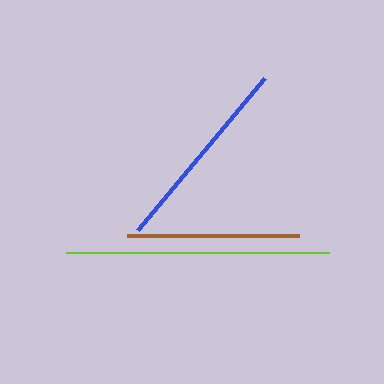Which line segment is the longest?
The lime line is the longest at approximately 264 pixels.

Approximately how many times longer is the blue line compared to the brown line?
The blue line is approximately 1.2 times the length of the brown line.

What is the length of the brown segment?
The brown segment is approximately 172 pixels long.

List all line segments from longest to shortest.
From longest to shortest: lime, blue, brown.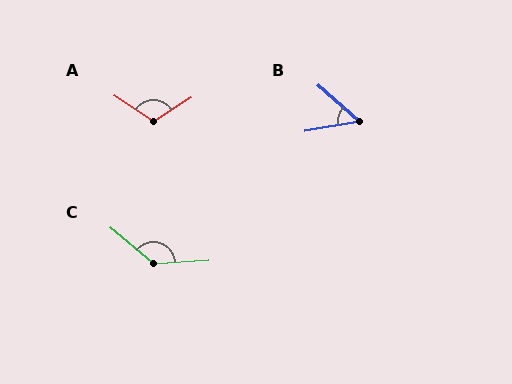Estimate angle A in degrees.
Approximately 114 degrees.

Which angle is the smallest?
B, at approximately 52 degrees.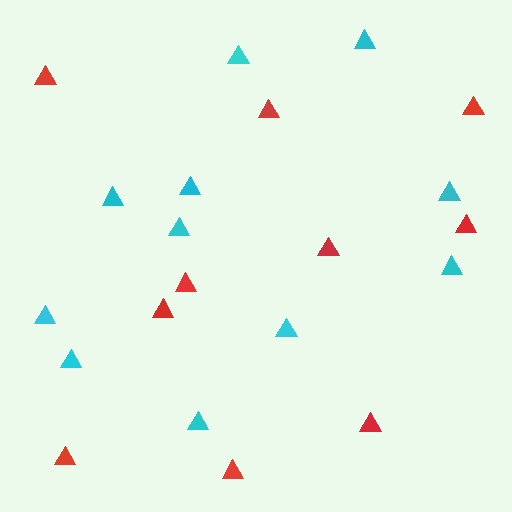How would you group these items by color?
There are 2 groups: one group of red triangles (10) and one group of cyan triangles (11).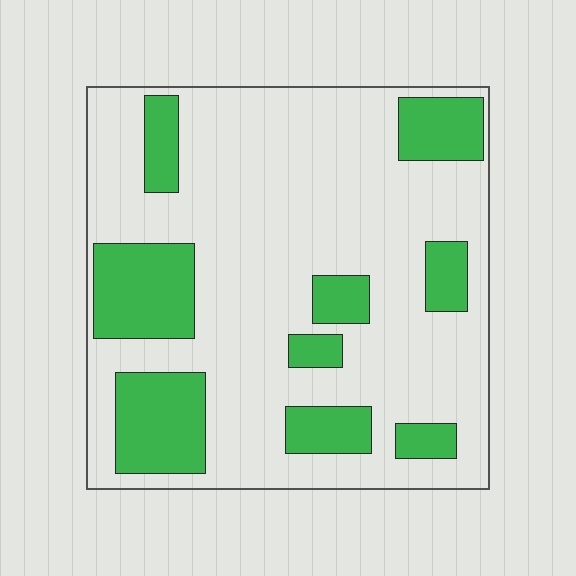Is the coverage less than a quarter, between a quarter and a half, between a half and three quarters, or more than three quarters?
Between a quarter and a half.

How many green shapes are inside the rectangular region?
9.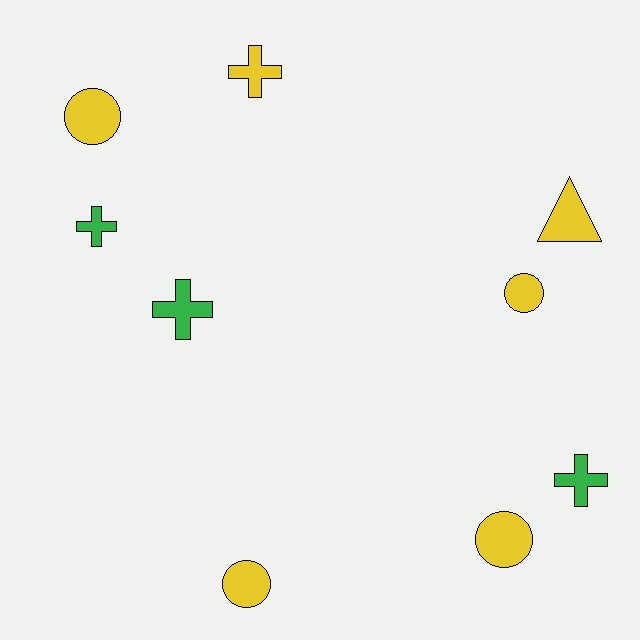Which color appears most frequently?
Yellow, with 6 objects.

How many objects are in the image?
There are 9 objects.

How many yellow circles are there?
There are 4 yellow circles.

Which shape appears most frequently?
Cross, with 4 objects.